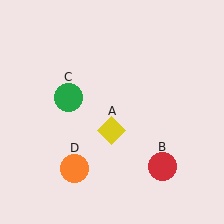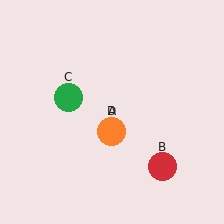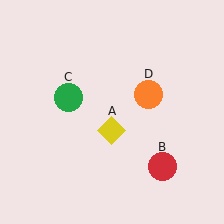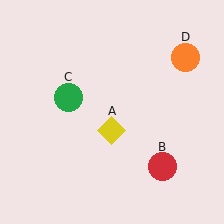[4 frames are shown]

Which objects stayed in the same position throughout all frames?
Yellow diamond (object A) and red circle (object B) and green circle (object C) remained stationary.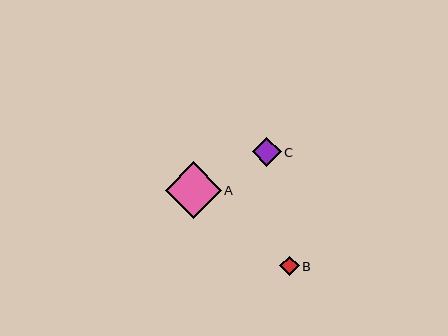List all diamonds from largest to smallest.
From largest to smallest: A, C, B.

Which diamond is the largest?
Diamond A is the largest with a size of approximately 56 pixels.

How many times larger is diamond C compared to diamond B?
Diamond C is approximately 1.5 times the size of diamond B.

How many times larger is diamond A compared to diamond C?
Diamond A is approximately 1.9 times the size of diamond C.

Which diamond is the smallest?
Diamond B is the smallest with a size of approximately 19 pixels.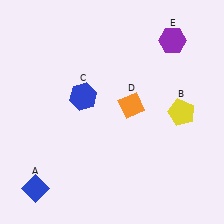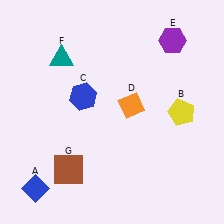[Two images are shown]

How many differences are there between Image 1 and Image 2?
There are 2 differences between the two images.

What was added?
A teal triangle (F), a brown square (G) were added in Image 2.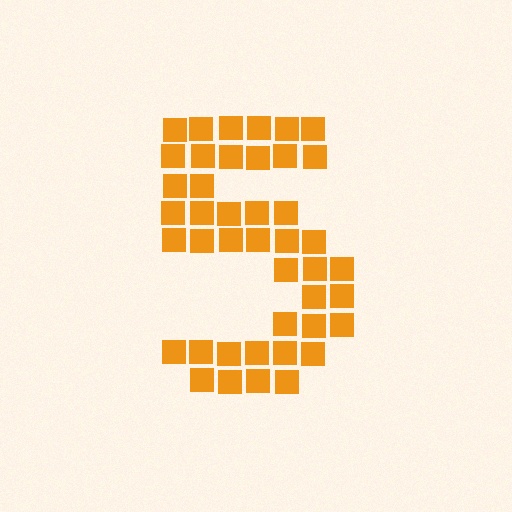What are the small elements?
The small elements are squares.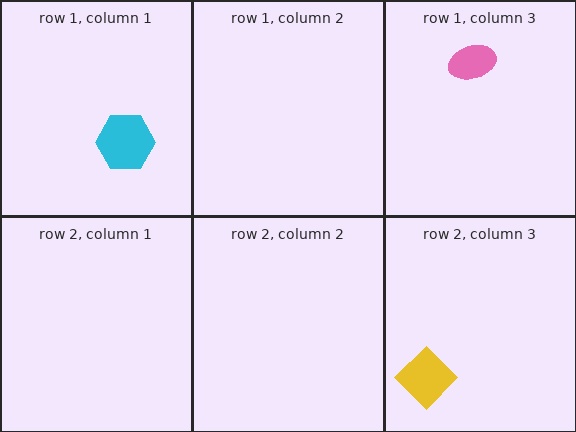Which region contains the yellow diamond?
The row 2, column 3 region.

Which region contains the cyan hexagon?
The row 1, column 1 region.